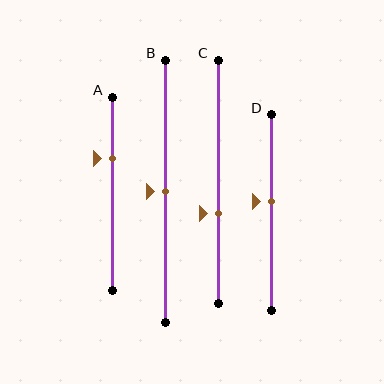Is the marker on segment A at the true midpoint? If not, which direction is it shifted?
No, the marker on segment A is shifted upward by about 18% of the segment length.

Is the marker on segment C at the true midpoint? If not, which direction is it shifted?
No, the marker on segment C is shifted downward by about 13% of the segment length.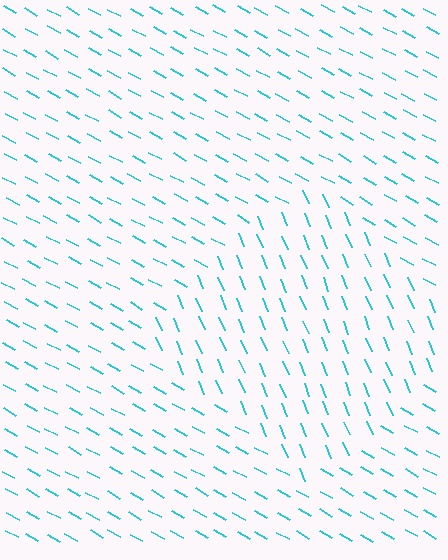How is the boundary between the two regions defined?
The boundary is defined purely by a change in line orientation (approximately 38 degrees difference). All lines are the same color and thickness.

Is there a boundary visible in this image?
Yes, there is a texture boundary formed by a change in line orientation.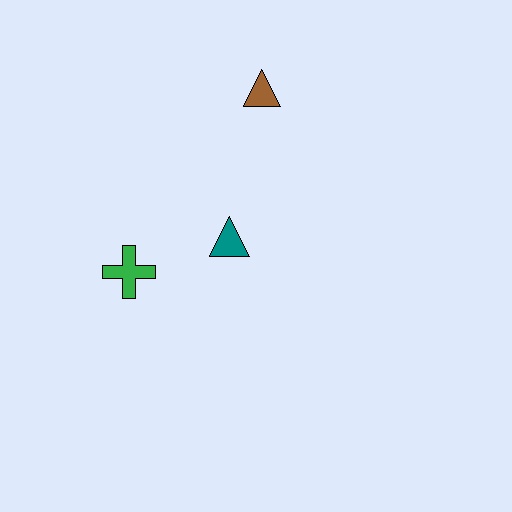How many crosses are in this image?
There is 1 cross.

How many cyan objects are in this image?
There are no cyan objects.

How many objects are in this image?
There are 3 objects.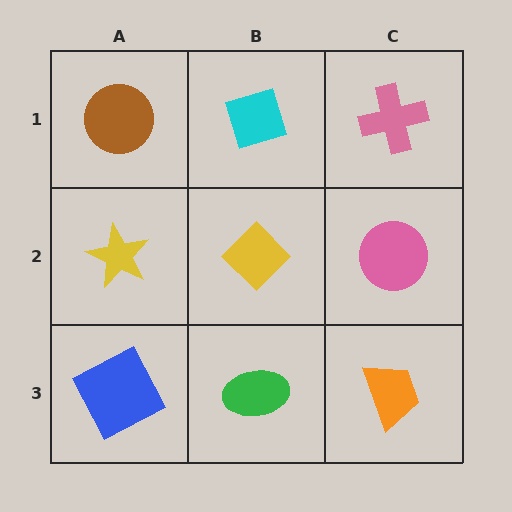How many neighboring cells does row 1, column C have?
2.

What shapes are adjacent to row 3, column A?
A yellow star (row 2, column A), a green ellipse (row 3, column B).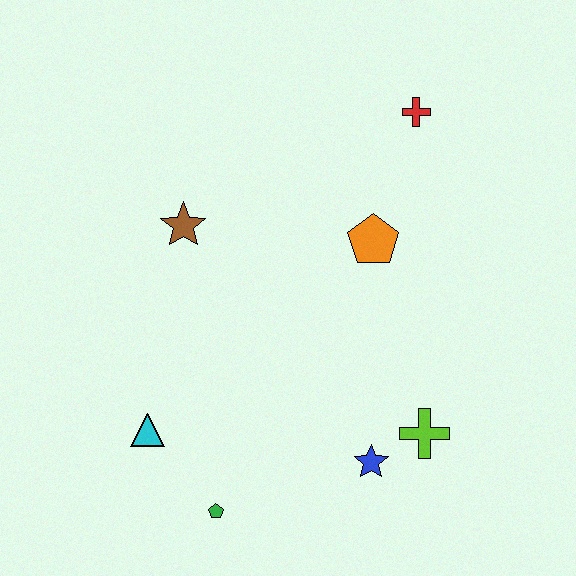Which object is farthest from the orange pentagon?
The green pentagon is farthest from the orange pentagon.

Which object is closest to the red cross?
The orange pentagon is closest to the red cross.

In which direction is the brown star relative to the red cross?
The brown star is to the left of the red cross.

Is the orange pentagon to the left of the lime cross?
Yes